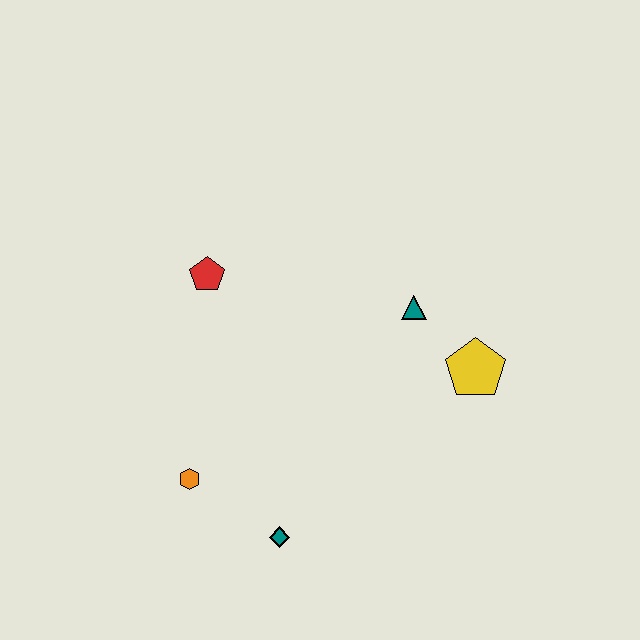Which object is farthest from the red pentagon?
The yellow pentagon is farthest from the red pentagon.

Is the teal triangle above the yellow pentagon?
Yes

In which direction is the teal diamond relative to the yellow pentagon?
The teal diamond is to the left of the yellow pentagon.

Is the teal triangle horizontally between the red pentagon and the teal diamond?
No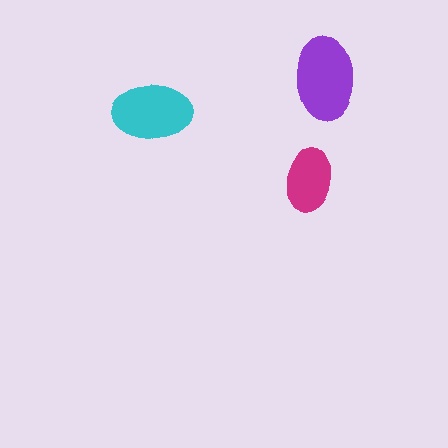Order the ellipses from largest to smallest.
the purple one, the cyan one, the magenta one.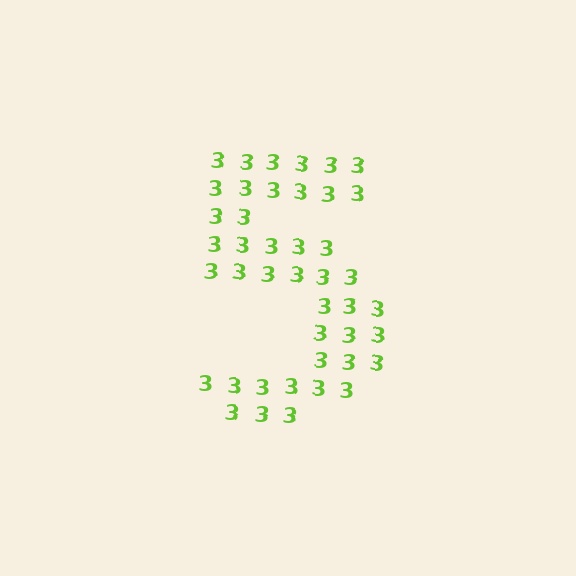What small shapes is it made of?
It is made of small digit 3's.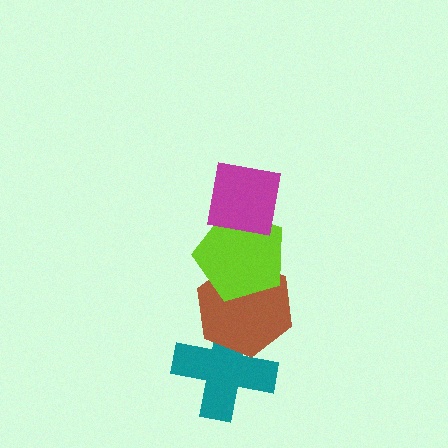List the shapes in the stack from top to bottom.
From top to bottom: the magenta square, the lime pentagon, the brown hexagon, the teal cross.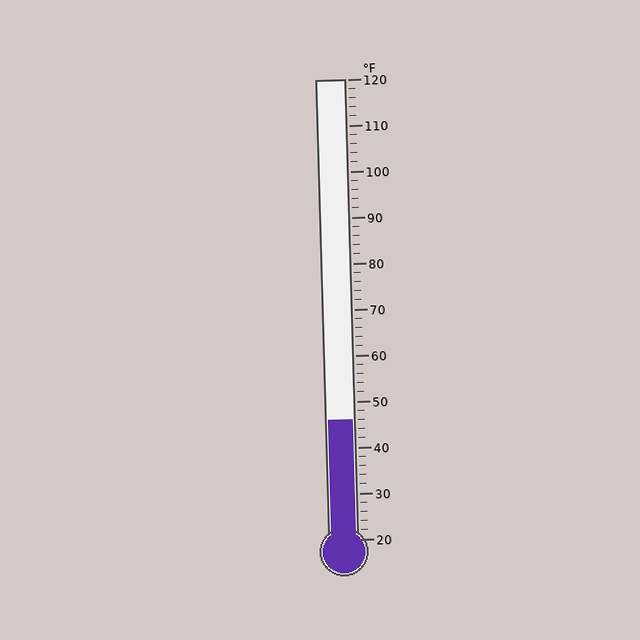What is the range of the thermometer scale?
The thermometer scale ranges from 20°F to 120°F.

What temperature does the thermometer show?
The thermometer shows approximately 46°F.